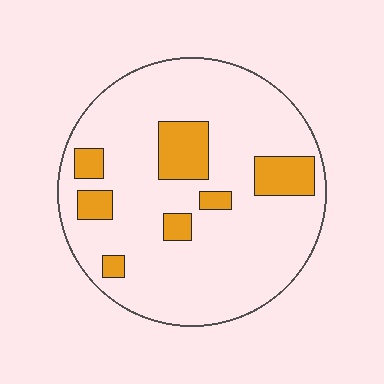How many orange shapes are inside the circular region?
7.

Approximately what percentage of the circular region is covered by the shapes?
Approximately 15%.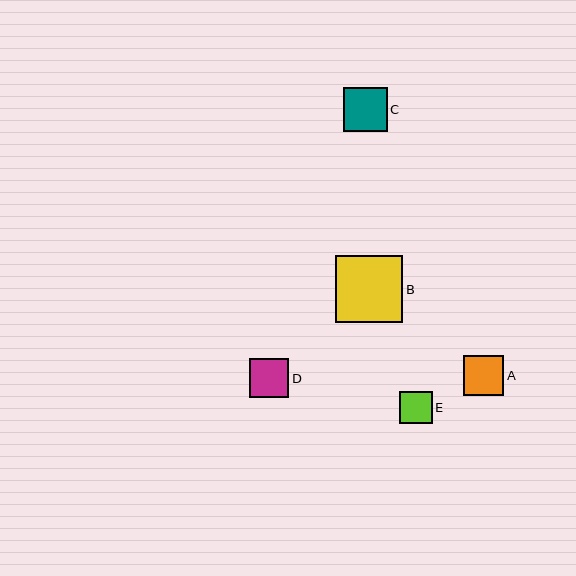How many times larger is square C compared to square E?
Square C is approximately 1.4 times the size of square E.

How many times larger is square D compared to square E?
Square D is approximately 1.2 times the size of square E.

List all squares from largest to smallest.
From largest to smallest: B, C, A, D, E.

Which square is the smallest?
Square E is the smallest with a size of approximately 32 pixels.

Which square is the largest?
Square B is the largest with a size of approximately 67 pixels.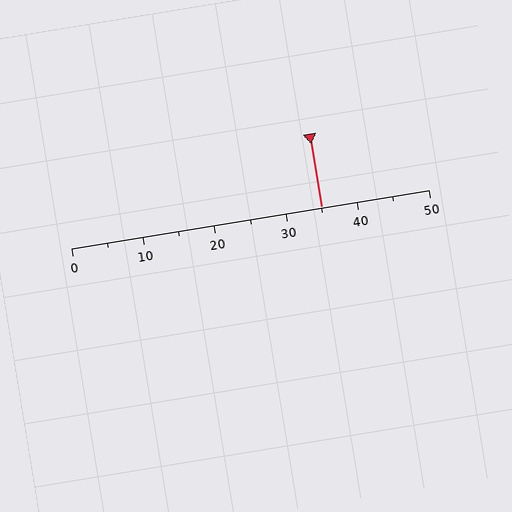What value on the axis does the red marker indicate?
The marker indicates approximately 35.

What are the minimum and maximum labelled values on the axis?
The axis runs from 0 to 50.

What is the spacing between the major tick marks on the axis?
The major ticks are spaced 10 apart.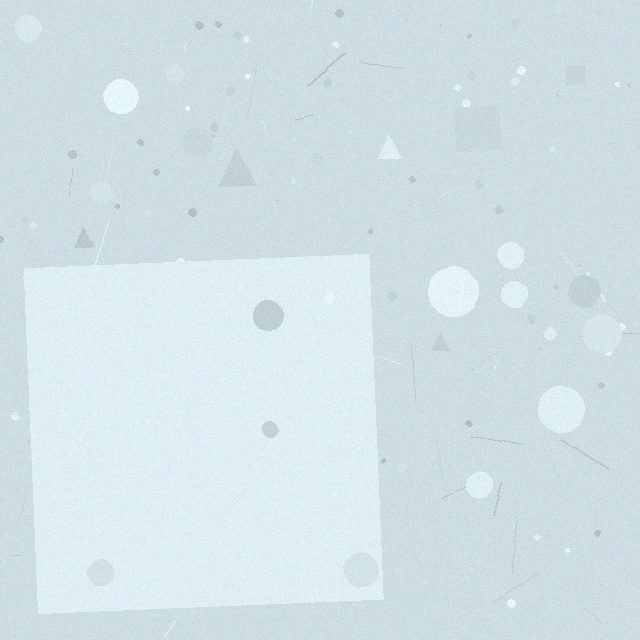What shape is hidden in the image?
A square is hidden in the image.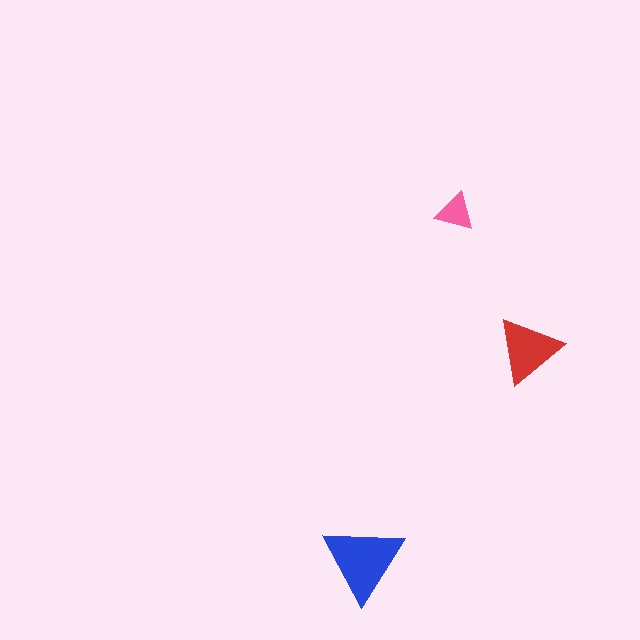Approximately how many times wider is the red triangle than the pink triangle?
About 1.5 times wider.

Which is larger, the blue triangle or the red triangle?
The blue one.